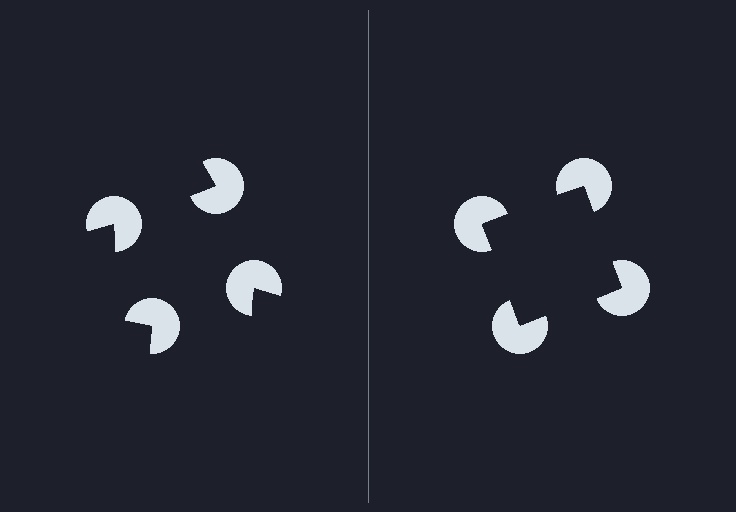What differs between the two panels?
The pac-man discs are positioned identically on both sides; only the wedge orientations differ. On the right they align to a square; on the left they are misaligned.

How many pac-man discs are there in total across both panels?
8 — 4 on each side.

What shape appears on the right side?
An illusory square.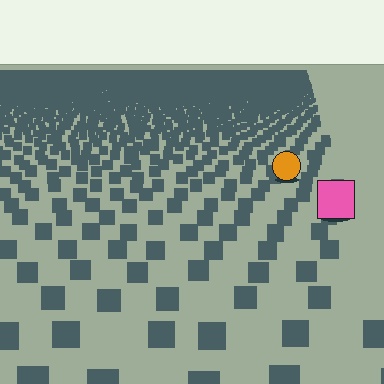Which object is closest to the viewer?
The pink square is closest. The texture marks near it are larger and more spread out.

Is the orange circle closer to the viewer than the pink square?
No. The pink square is closer — you can tell from the texture gradient: the ground texture is coarser near it.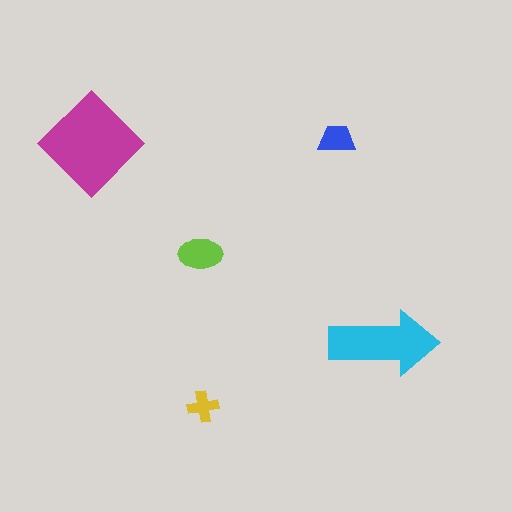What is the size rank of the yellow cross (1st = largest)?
5th.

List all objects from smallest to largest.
The yellow cross, the blue trapezoid, the lime ellipse, the cyan arrow, the magenta diamond.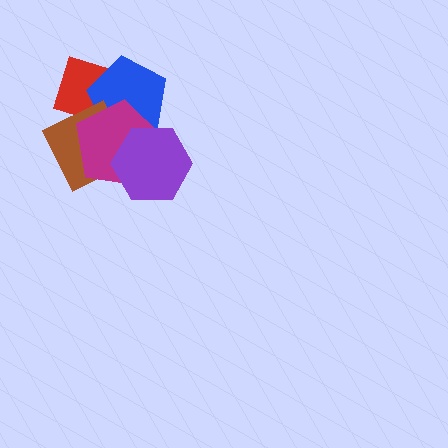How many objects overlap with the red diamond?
3 objects overlap with the red diamond.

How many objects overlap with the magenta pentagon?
4 objects overlap with the magenta pentagon.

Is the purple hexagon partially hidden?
No, no other shape covers it.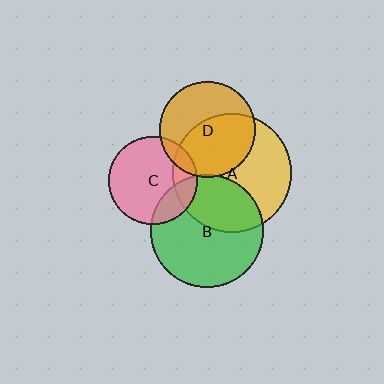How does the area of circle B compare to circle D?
Approximately 1.4 times.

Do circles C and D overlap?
Yes.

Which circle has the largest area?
Circle A (yellow).